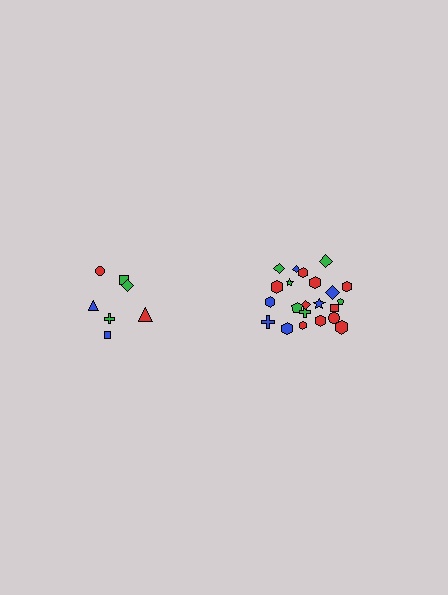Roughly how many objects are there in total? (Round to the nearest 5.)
Roughly 30 objects in total.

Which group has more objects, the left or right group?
The right group.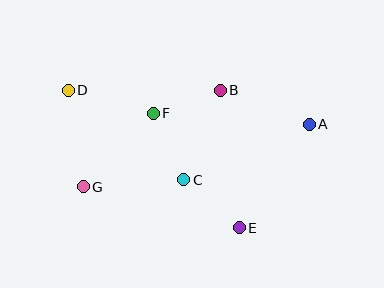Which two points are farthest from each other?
Points A and D are farthest from each other.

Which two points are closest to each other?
Points B and F are closest to each other.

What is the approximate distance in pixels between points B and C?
The distance between B and C is approximately 97 pixels.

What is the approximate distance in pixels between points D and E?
The distance between D and E is approximately 219 pixels.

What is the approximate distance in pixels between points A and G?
The distance between A and G is approximately 234 pixels.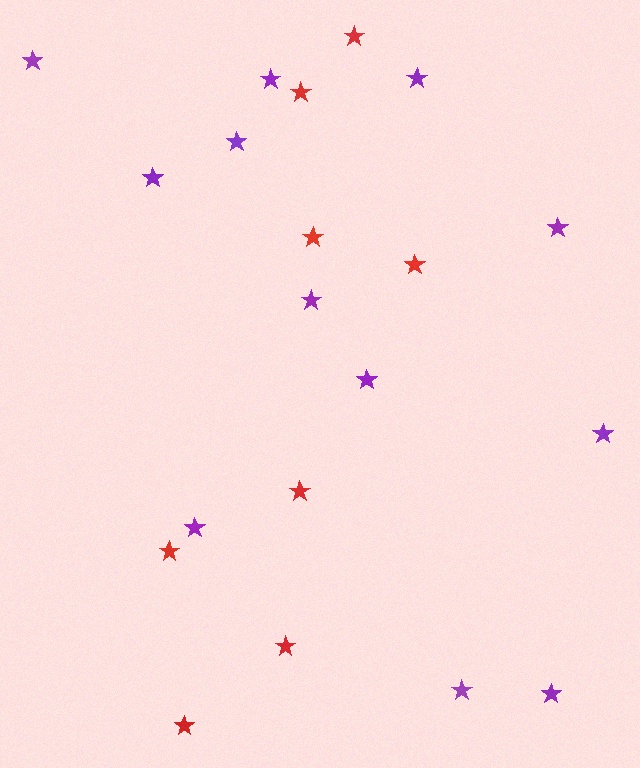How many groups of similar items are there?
There are 2 groups: one group of red stars (8) and one group of purple stars (12).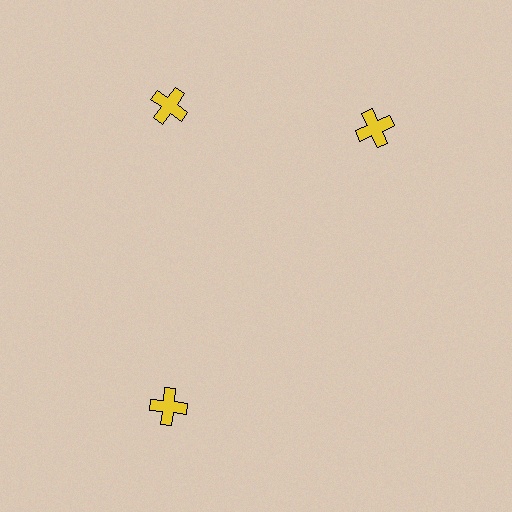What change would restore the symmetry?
The symmetry would be restored by rotating it back into even spacing with its neighbors so that all 3 crosses sit at equal angles and equal distance from the center.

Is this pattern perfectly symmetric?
No. The 3 yellow crosses are arranged in a ring, but one element near the 3 o'clock position is rotated out of alignment along the ring, breaking the 3-fold rotational symmetry.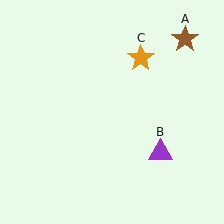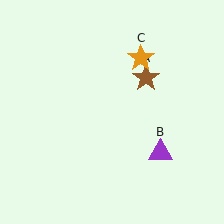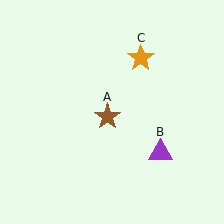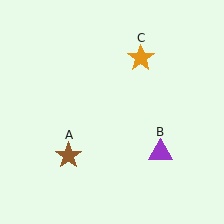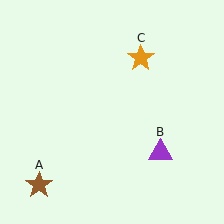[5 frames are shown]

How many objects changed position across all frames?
1 object changed position: brown star (object A).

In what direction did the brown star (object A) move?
The brown star (object A) moved down and to the left.